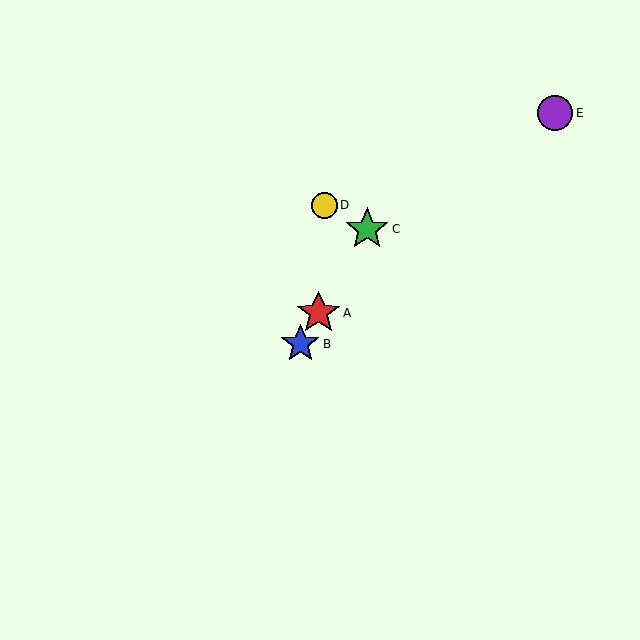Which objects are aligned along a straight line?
Objects A, B, C are aligned along a straight line.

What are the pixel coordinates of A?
Object A is at (318, 313).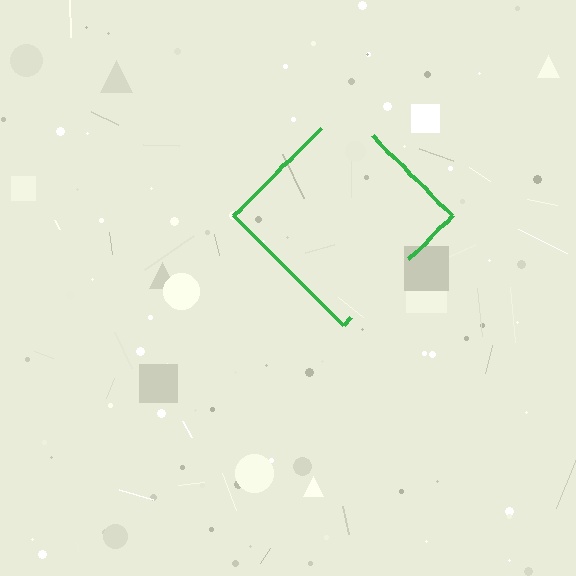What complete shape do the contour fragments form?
The contour fragments form a diamond.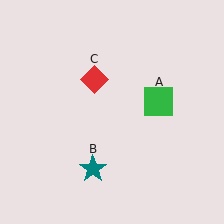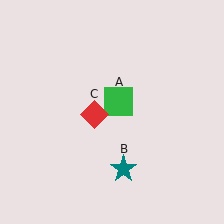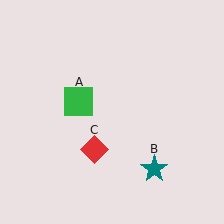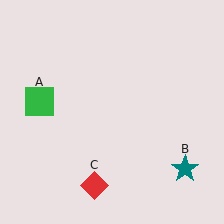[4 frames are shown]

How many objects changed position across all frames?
3 objects changed position: green square (object A), teal star (object B), red diamond (object C).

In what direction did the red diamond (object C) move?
The red diamond (object C) moved down.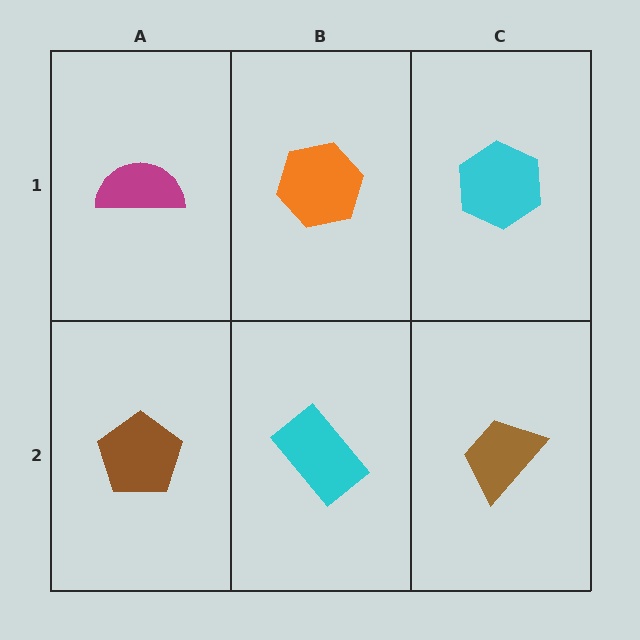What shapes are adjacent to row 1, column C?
A brown trapezoid (row 2, column C), an orange hexagon (row 1, column B).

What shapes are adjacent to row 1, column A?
A brown pentagon (row 2, column A), an orange hexagon (row 1, column B).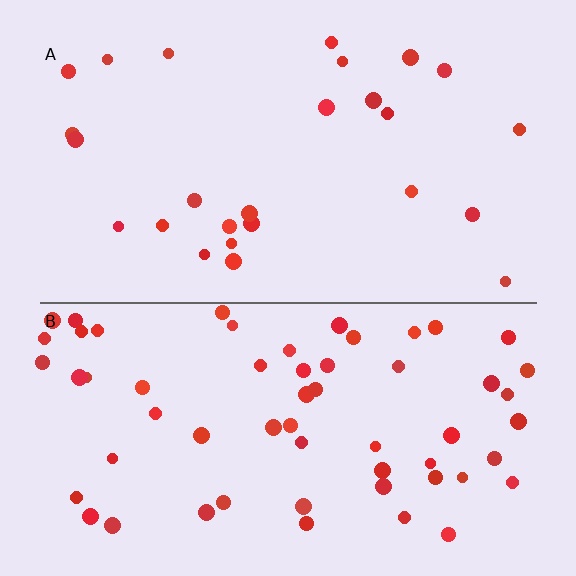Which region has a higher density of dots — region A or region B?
B (the bottom).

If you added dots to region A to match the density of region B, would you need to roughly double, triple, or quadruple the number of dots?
Approximately double.